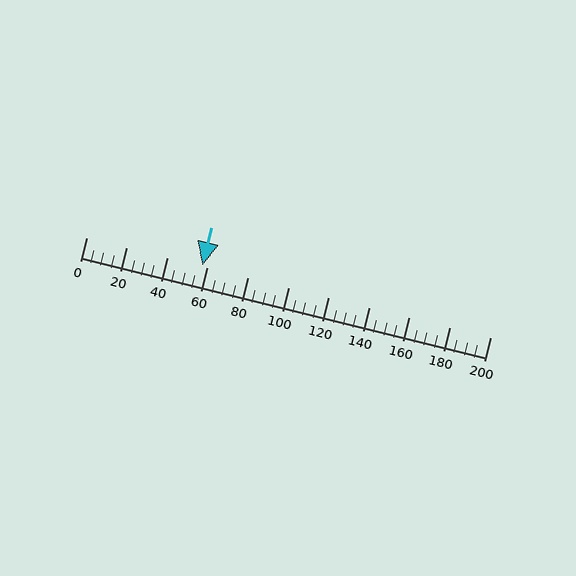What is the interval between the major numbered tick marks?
The major tick marks are spaced 20 units apart.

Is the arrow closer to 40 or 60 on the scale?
The arrow is closer to 60.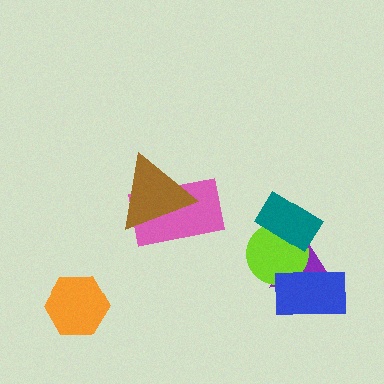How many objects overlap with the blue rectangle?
2 objects overlap with the blue rectangle.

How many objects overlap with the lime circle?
3 objects overlap with the lime circle.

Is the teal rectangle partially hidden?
No, no other shape covers it.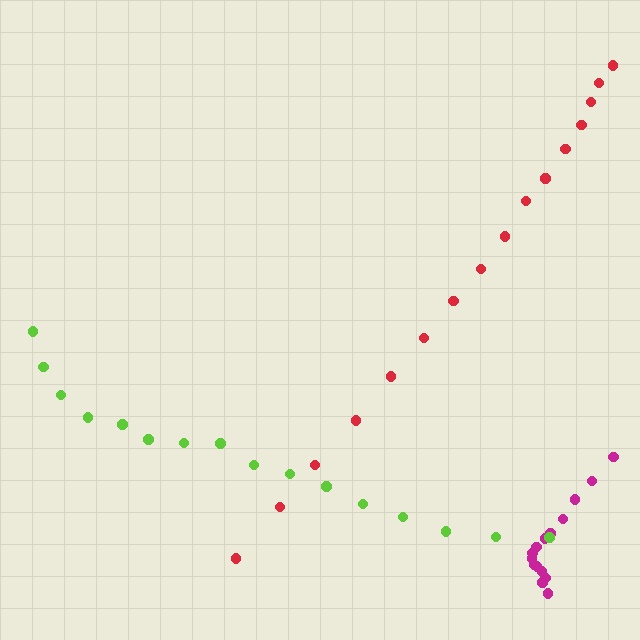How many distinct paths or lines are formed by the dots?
There are 3 distinct paths.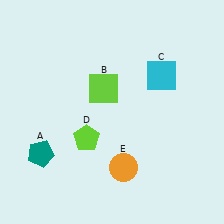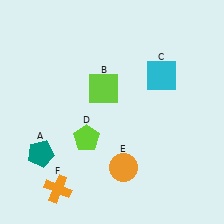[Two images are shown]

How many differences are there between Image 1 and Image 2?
There is 1 difference between the two images.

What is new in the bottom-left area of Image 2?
An orange cross (F) was added in the bottom-left area of Image 2.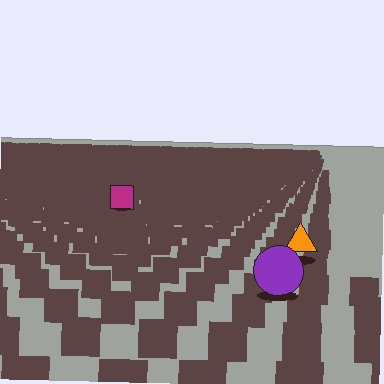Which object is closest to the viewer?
The purple circle is closest. The texture marks near it are larger and more spread out.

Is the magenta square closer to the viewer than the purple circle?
No. The purple circle is closer — you can tell from the texture gradient: the ground texture is coarser near it.